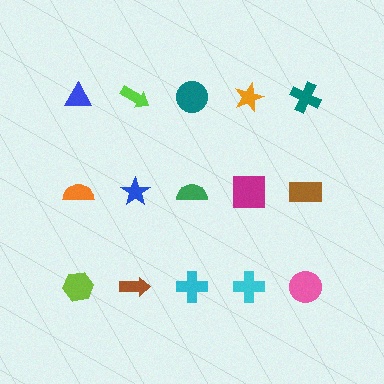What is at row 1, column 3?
A teal circle.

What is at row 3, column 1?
A lime hexagon.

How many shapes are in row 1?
5 shapes.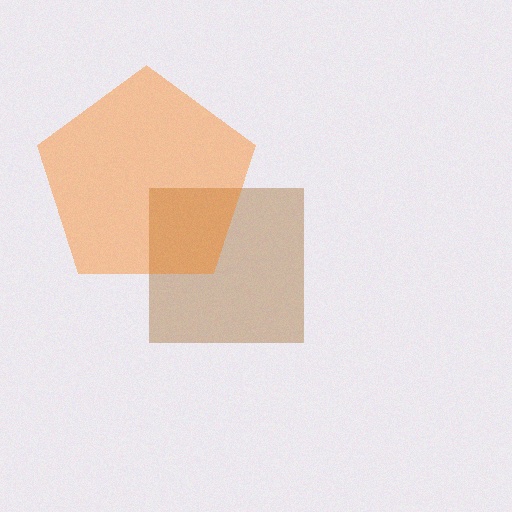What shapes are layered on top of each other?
The layered shapes are: a brown square, an orange pentagon.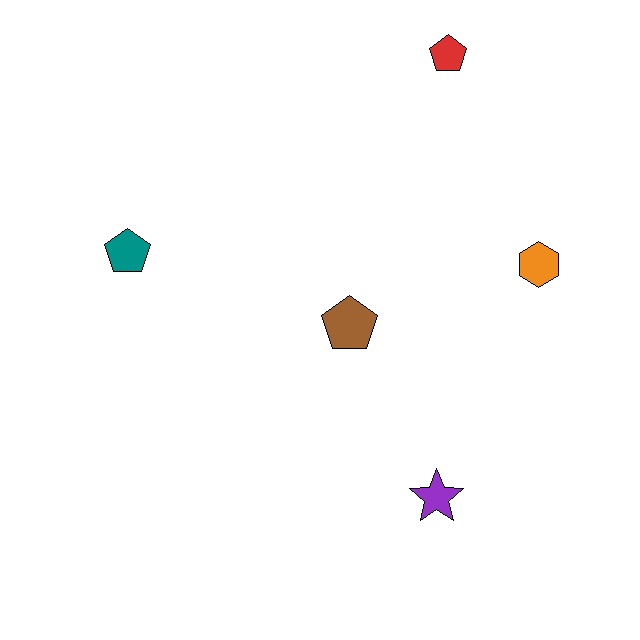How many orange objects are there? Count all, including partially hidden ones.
There is 1 orange object.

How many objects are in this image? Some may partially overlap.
There are 5 objects.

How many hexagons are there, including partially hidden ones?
There is 1 hexagon.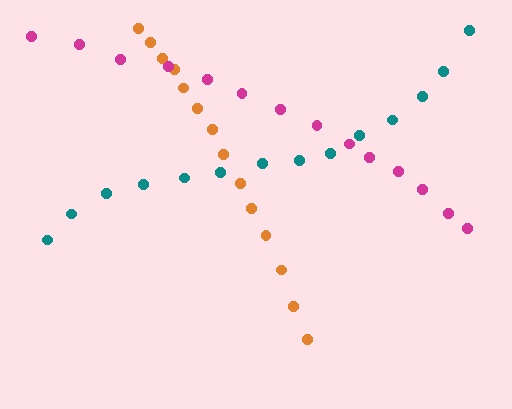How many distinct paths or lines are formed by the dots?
There are 3 distinct paths.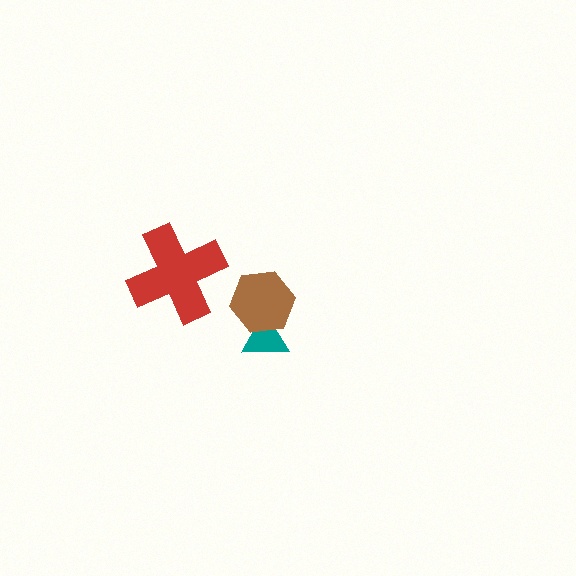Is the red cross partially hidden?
No, no other shape covers it.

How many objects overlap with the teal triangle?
1 object overlaps with the teal triangle.